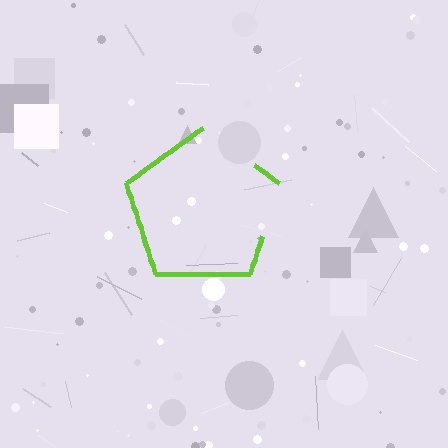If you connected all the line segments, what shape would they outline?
They would outline a pentagon.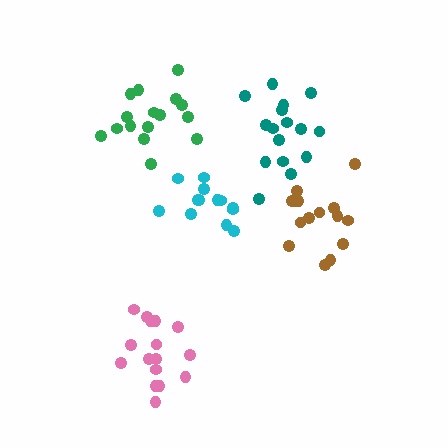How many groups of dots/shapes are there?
There are 5 groups.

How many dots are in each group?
Group 1: 16 dots, Group 2: 13 dots, Group 3: 16 dots, Group 4: 15 dots, Group 5: 16 dots (76 total).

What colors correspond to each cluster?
The clusters are colored: pink, cyan, teal, brown, green.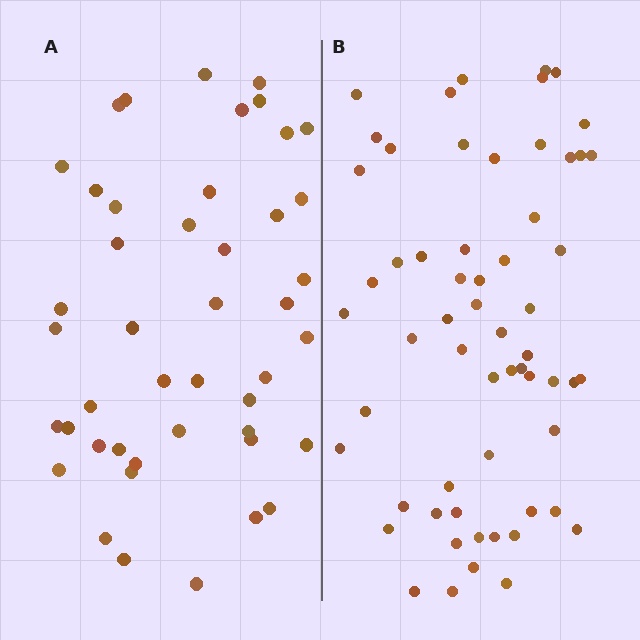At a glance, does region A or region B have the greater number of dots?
Region B (the right region) has more dots.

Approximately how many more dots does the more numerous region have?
Region B has approximately 15 more dots than region A.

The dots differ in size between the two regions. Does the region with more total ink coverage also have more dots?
No. Region A has more total ink coverage because its dots are larger, but region B actually contains more individual dots. Total area can be misleading — the number of items is what matters here.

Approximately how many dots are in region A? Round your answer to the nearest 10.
About 40 dots. (The exact count is 45, which rounds to 40.)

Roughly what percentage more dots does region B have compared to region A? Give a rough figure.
About 35% more.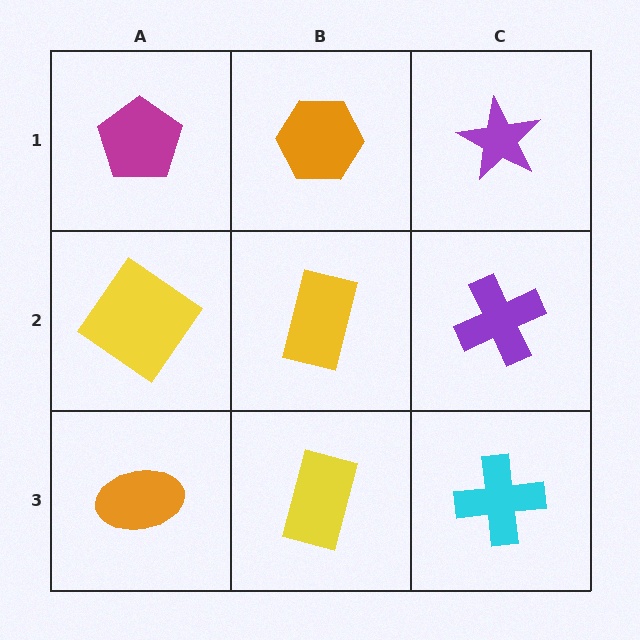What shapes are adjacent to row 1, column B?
A yellow rectangle (row 2, column B), a magenta pentagon (row 1, column A), a purple star (row 1, column C).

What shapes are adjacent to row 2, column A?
A magenta pentagon (row 1, column A), an orange ellipse (row 3, column A), a yellow rectangle (row 2, column B).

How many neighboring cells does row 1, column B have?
3.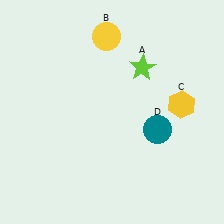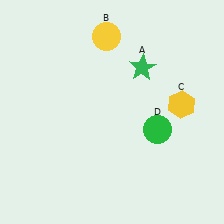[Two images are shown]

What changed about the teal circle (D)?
In Image 1, D is teal. In Image 2, it changed to green.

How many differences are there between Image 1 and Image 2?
There are 2 differences between the two images.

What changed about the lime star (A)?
In Image 1, A is lime. In Image 2, it changed to green.